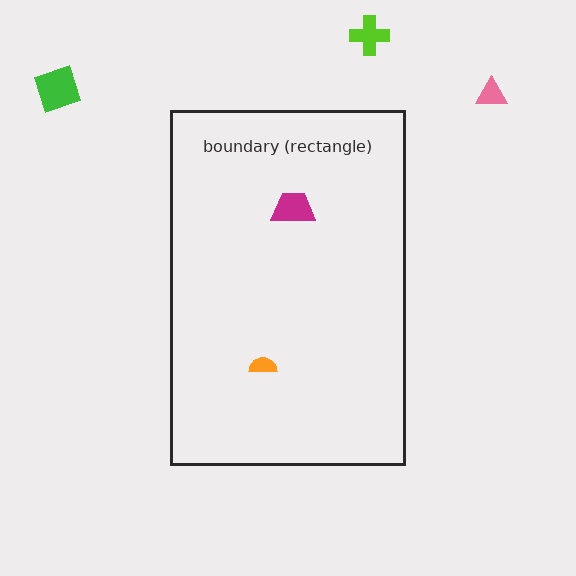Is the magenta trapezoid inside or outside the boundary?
Inside.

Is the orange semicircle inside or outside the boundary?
Inside.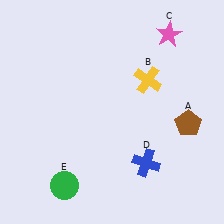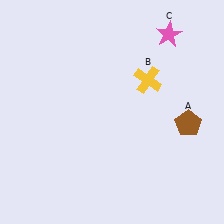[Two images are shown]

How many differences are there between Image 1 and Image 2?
There are 2 differences between the two images.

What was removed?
The blue cross (D), the green circle (E) were removed in Image 2.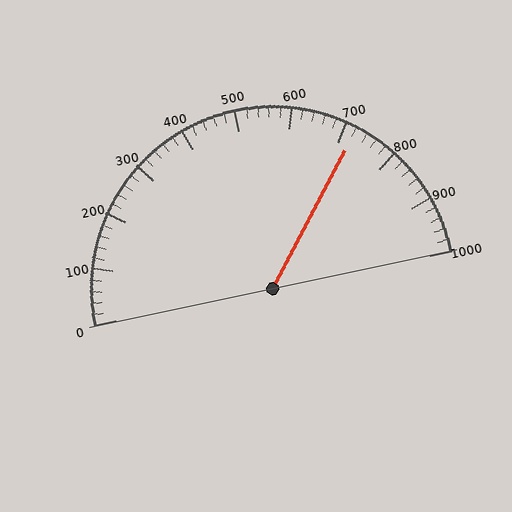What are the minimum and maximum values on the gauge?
The gauge ranges from 0 to 1000.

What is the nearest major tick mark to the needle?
The nearest major tick mark is 700.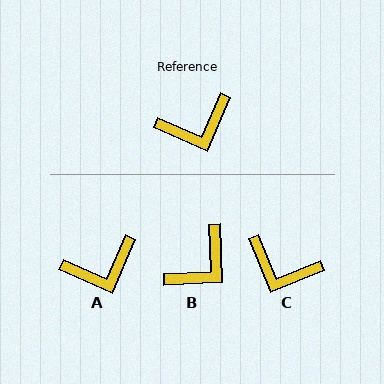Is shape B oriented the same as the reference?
No, it is off by about 26 degrees.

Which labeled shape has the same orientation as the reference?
A.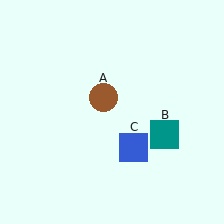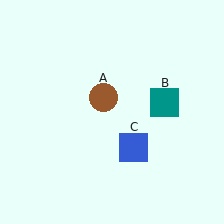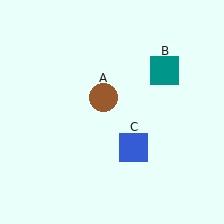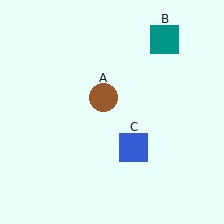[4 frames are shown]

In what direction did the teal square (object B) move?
The teal square (object B) moved up.